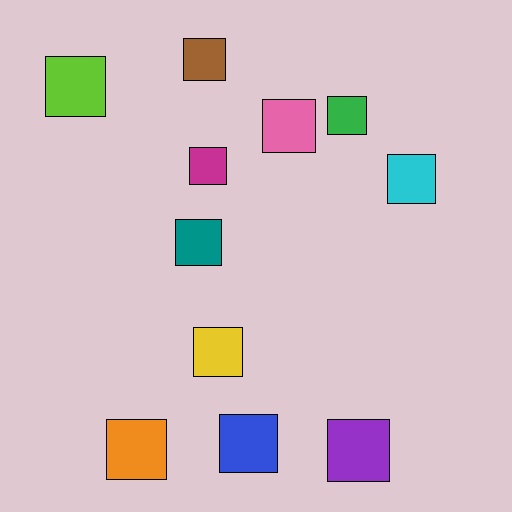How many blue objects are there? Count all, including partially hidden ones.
There is 1 blue object.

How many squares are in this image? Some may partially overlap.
There are 11 squares.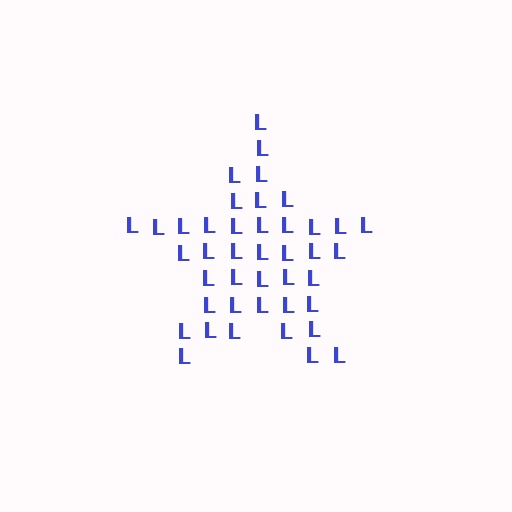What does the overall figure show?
The overall figure shows a star.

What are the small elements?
The small elements are letter L's.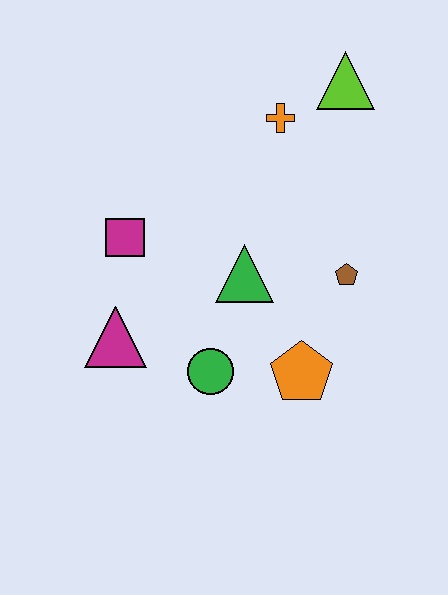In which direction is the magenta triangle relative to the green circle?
The magenta triangle is to the left of the green circle.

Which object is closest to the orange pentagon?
The green circle is closest to the orange pentagon.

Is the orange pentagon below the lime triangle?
Yes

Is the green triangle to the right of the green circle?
Yes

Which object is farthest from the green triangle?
The lime triangle is farthest from the green triangle.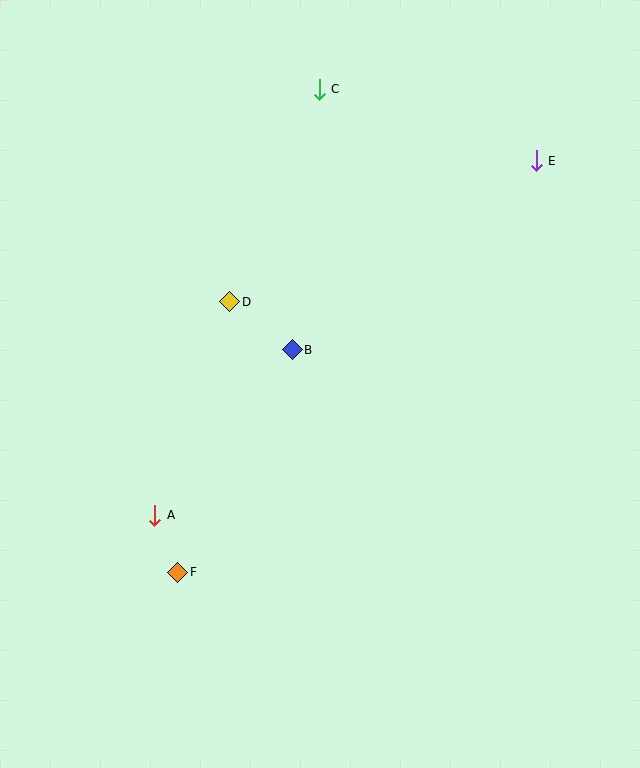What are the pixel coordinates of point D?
Point D is at (230, 302).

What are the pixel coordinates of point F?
Point F is at (178, 572).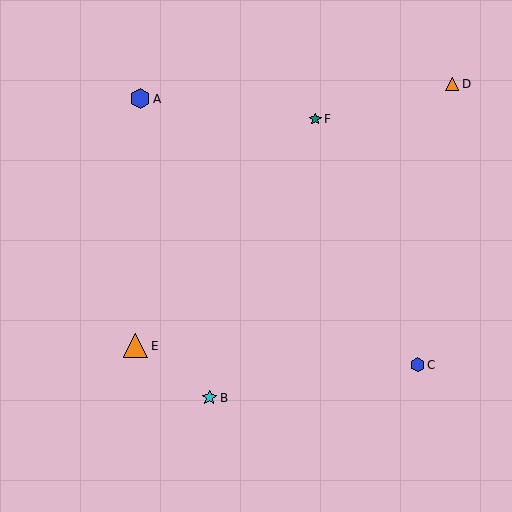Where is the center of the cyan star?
The center of the cyan star is at (209, 398).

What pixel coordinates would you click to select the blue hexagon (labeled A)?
Click at (140, 99) to select the blue hexagon A.